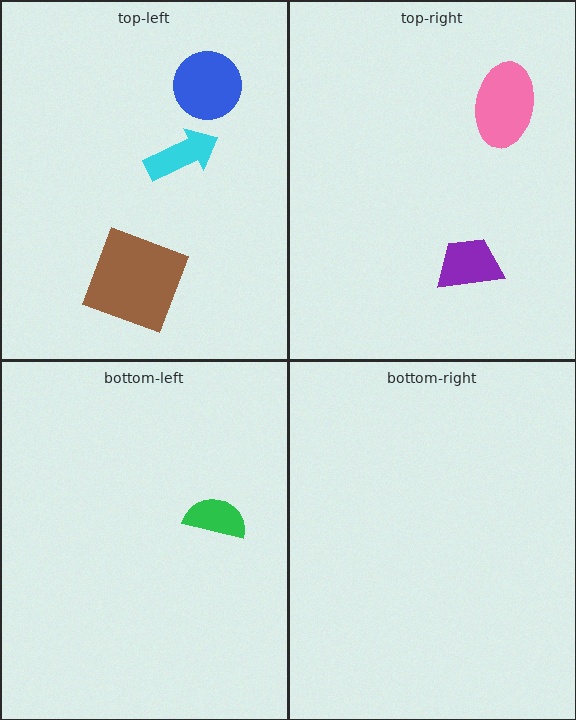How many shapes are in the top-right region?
2.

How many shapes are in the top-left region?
3.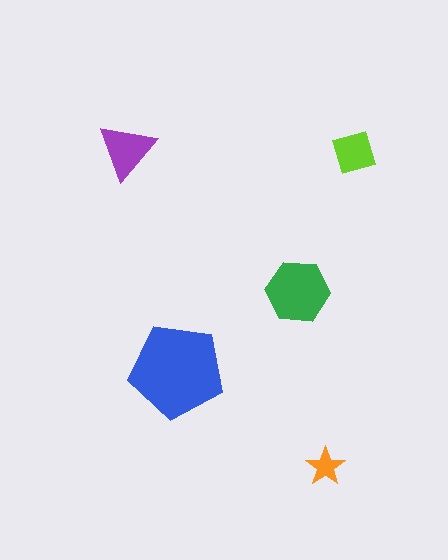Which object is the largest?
The blue pentagon.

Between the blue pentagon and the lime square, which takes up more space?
The blue pentagon.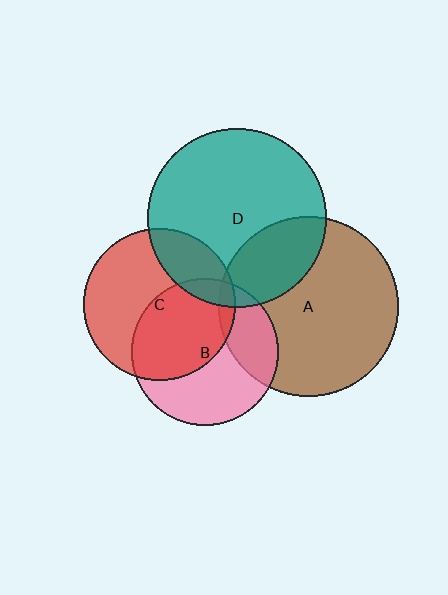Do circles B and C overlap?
Yes.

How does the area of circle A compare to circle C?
Approximately 1.4 times.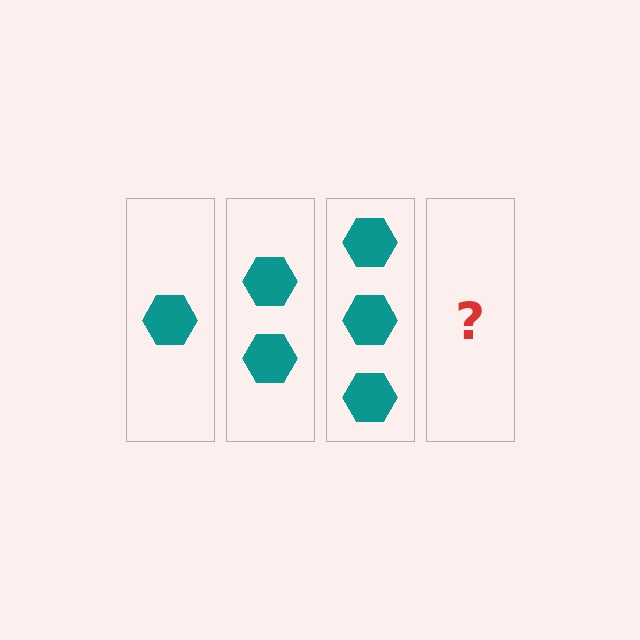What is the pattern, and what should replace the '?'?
The pattern is that each step adds one more hexagon. The '?' should be 4 hexagons.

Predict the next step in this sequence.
The next step is 4 hexagons.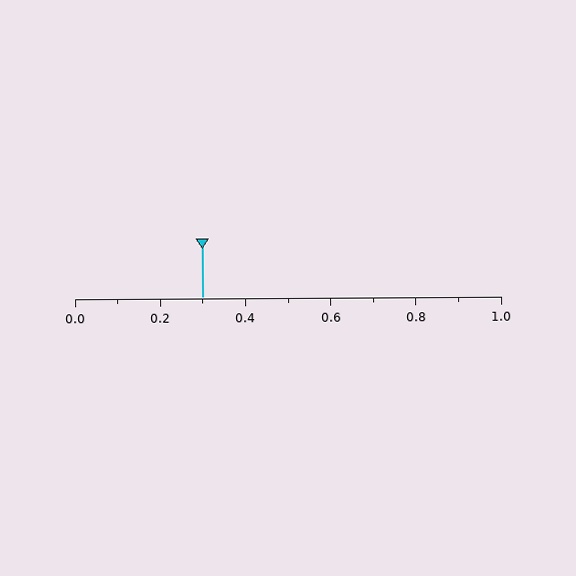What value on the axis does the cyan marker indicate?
The marker indicates approximately 0.3.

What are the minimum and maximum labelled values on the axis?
The axis runs from 0.0 to 1.0.